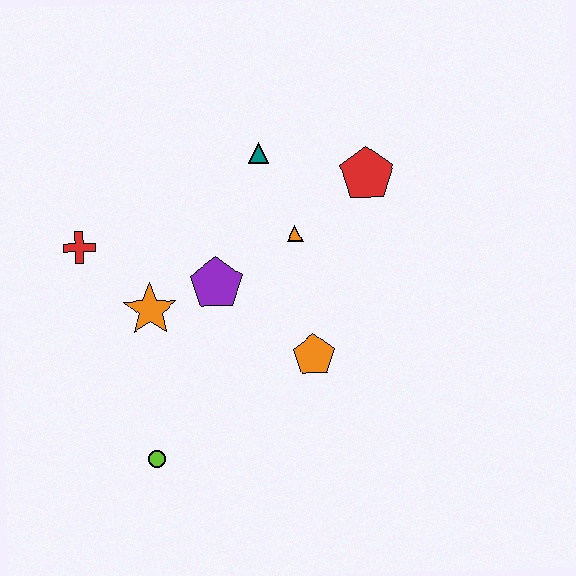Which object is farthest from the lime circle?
The red pentagon is farthest from the lime circle.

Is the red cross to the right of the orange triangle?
No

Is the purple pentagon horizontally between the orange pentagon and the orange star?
Yes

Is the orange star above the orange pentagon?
Yes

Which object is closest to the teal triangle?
The orange triangle is closest to the teal triangle.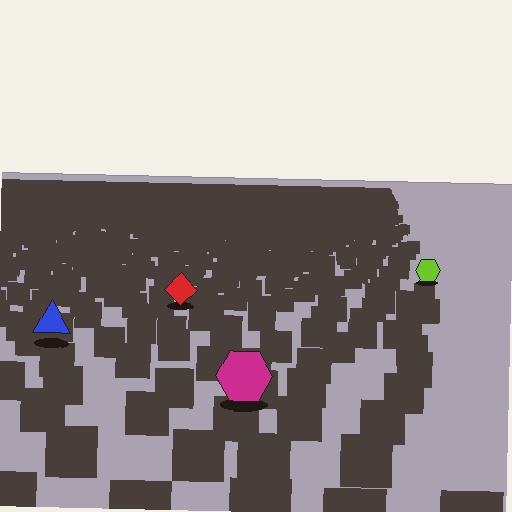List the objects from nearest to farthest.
From nearest to farthest: the magenta hexagon, the blue triangle, the red diamond, the lime hexagon.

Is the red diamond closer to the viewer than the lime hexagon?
Yes. The red diamond is closer — you can tell from the texture gradient: the ground texture is coarser near it.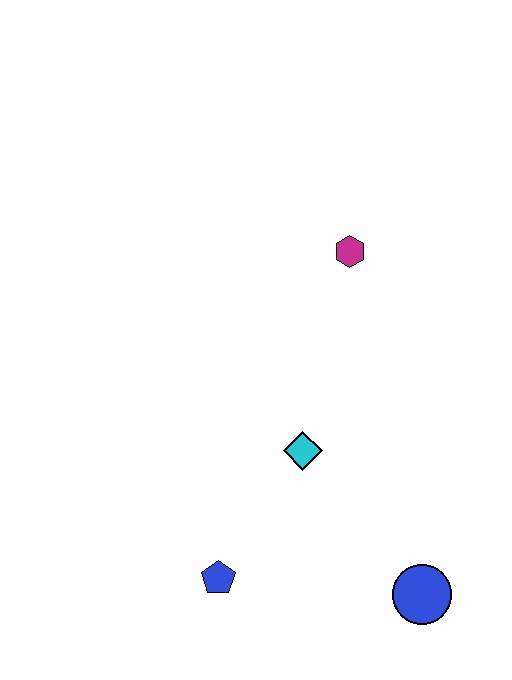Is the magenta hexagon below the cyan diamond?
No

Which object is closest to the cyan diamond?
The blue pentagon is closest to the cyan diamond.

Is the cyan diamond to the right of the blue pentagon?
Yes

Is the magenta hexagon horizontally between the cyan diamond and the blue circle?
Yes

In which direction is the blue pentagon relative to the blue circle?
The blue pentagon is to the left of the blue circle.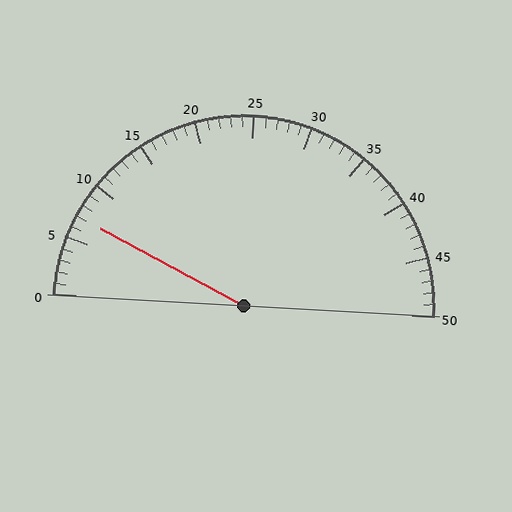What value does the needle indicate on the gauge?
The needle indicates approximately 7.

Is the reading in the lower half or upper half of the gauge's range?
The reading is in the lower half of the range (0 to 50).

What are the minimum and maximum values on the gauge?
The gauge ranges from 0 to 50.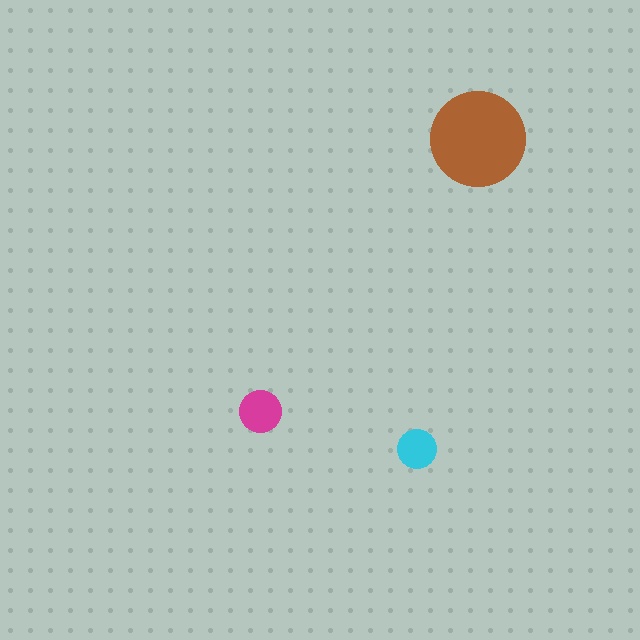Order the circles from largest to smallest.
the brown one, the magenta one, the cyan one.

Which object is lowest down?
The cyan circle is bottommost.